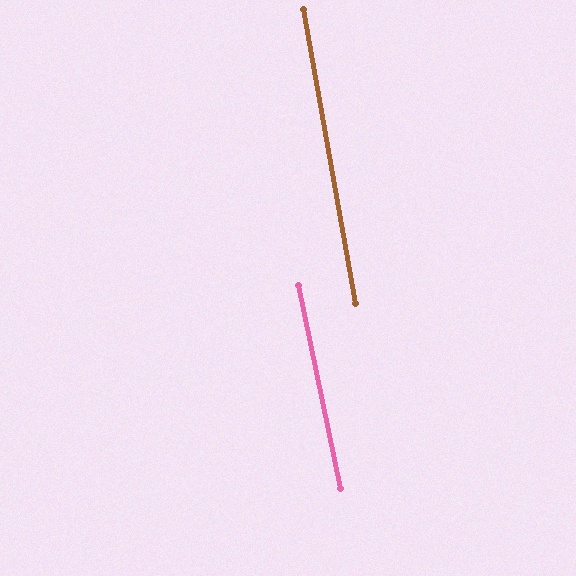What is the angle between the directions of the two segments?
Approximately 2 degrees.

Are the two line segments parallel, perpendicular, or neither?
Parallel — their directions differ by only 1.8°.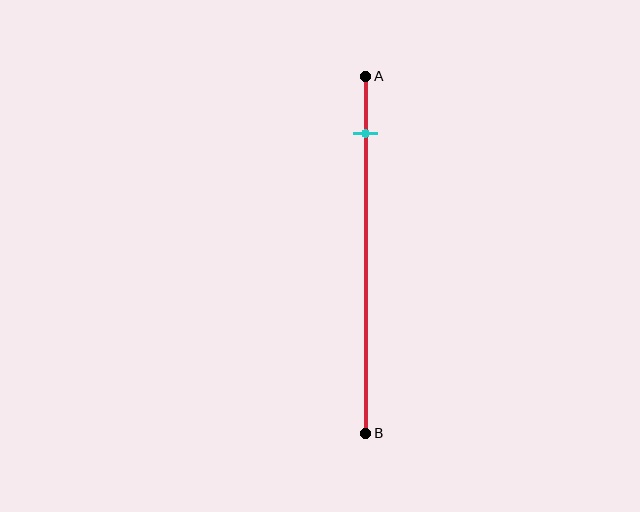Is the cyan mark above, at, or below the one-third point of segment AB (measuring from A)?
The cyan mark is above the one-third point of segment AB.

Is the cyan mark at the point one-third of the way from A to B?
No, the mark is at about 15% from A, not at the 33% one-third point.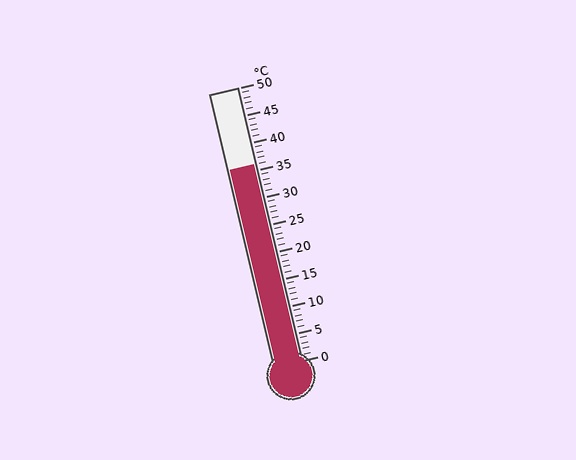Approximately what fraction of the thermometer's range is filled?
The thermometer is filled to approximately 70% of its range.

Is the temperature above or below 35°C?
The temperature is above 35°C.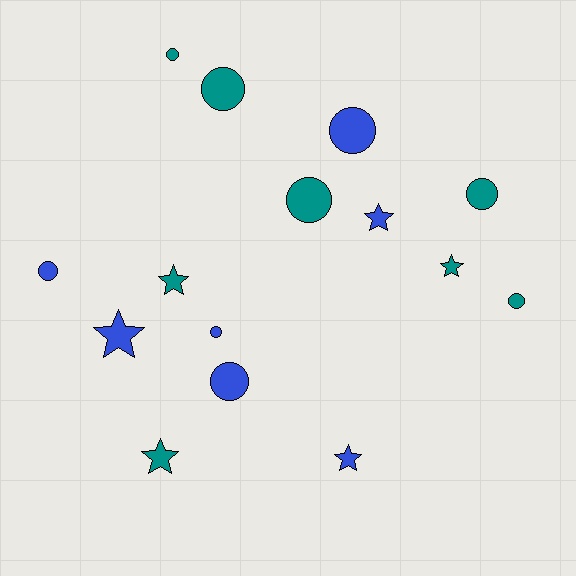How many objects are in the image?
There are 15 objects.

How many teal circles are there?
There are 5 teal circles.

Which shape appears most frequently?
Circle, with 9 objects.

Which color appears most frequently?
Teal, with 8 objects.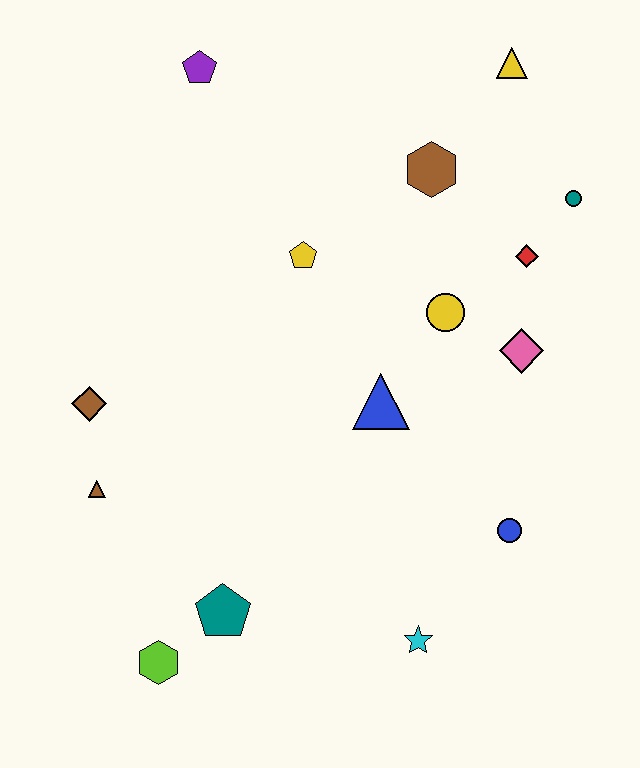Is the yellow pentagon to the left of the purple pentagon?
No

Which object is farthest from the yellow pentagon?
The lime hexagon is farthest from the yellow pentagon.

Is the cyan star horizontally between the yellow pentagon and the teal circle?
Yes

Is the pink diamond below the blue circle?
No